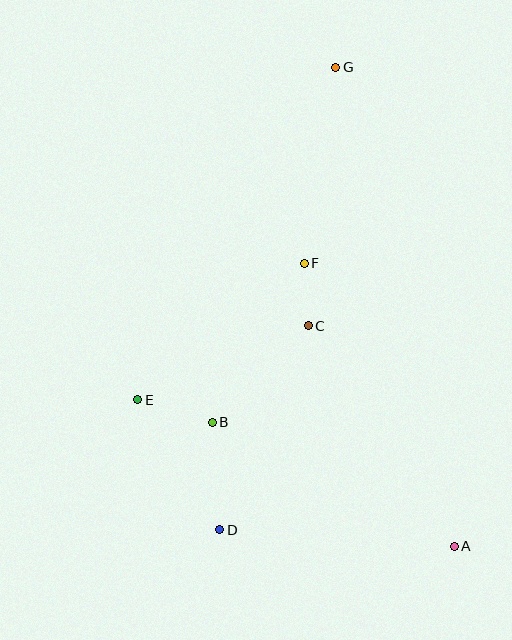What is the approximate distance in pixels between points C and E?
The distance between C and E is approximately 186 pixels.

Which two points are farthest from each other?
Points A and G are farthest from each other.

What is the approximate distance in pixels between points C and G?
The distance between C and G is approximately 260 pixels.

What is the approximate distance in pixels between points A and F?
The distance between A and F is approximately 320 pixels.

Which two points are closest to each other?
Points C and F are closest to each other.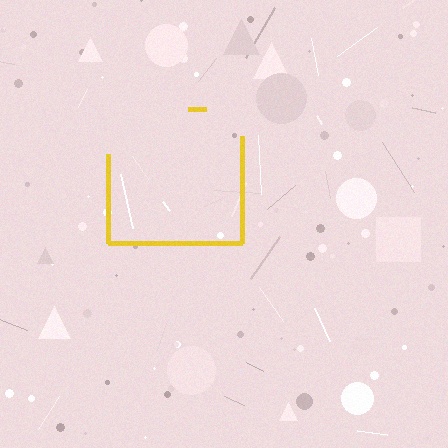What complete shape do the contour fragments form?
The contour fragments form a square.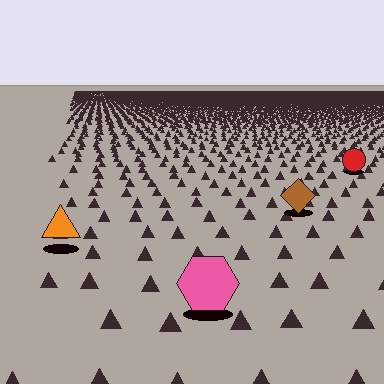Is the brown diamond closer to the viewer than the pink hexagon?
No. The pink hexagon is closer — you can tell from the texture gradient: the ground texture is coarser near it.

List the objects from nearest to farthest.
From nearest to farthest: the pink hexagon, the orange triangle, the brown diamond, the red circle.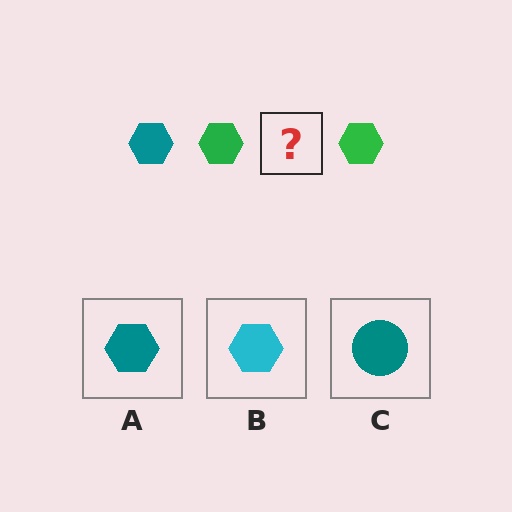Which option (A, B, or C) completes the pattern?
A.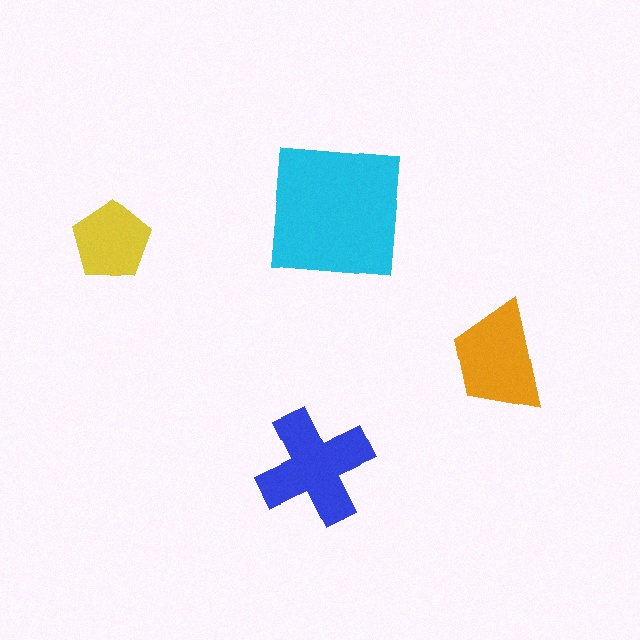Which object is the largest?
The cyan square.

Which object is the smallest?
The yellow pentagon.